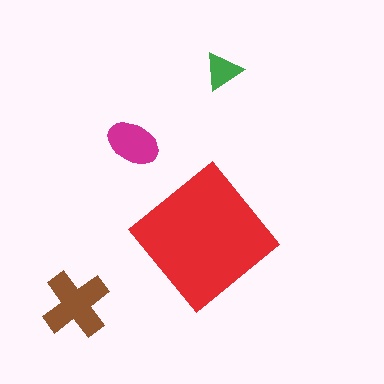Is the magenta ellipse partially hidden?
No, the magenta ellipse is fully visible.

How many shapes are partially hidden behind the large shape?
0 shapes are partially hidden.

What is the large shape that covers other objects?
A red diamond.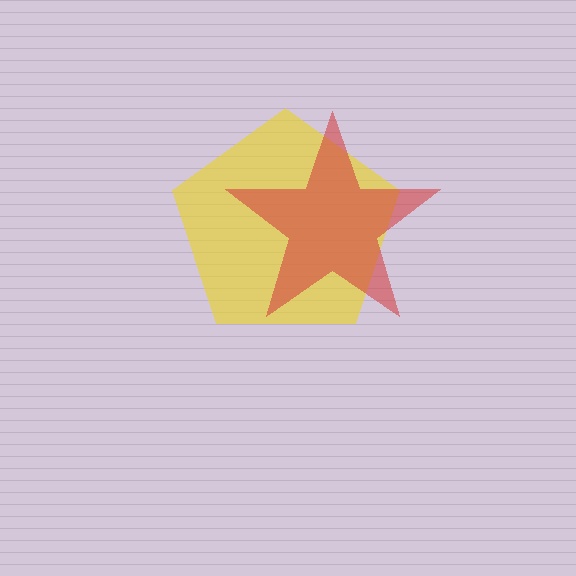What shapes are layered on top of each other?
The layered shapes are: a yellow pentagon, a red star.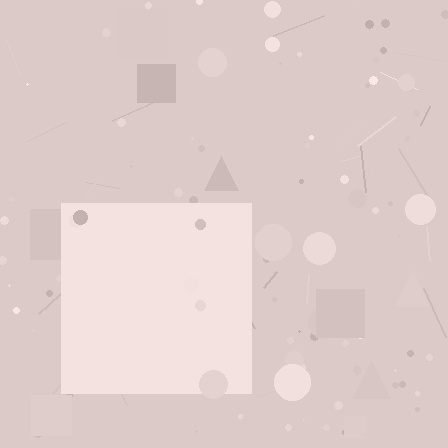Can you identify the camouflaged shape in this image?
The camouflaged shape is a square.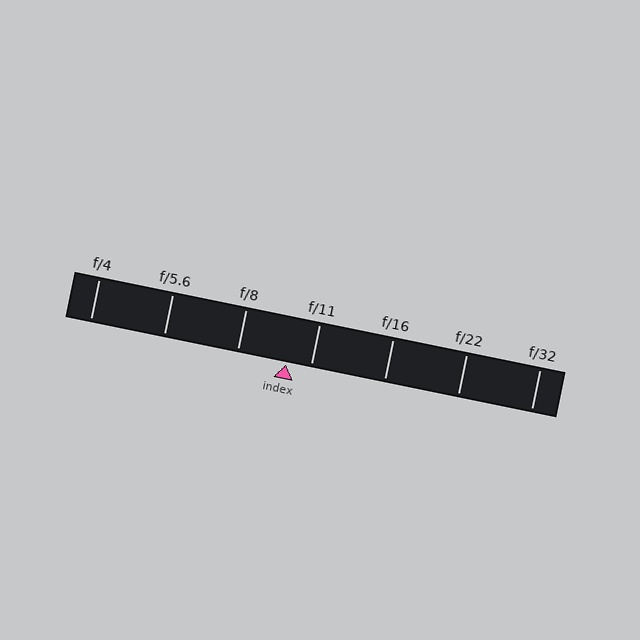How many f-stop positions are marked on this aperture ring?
There are 7 f-stop positions marked.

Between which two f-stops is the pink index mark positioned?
The index mark is between f/8 and f/11.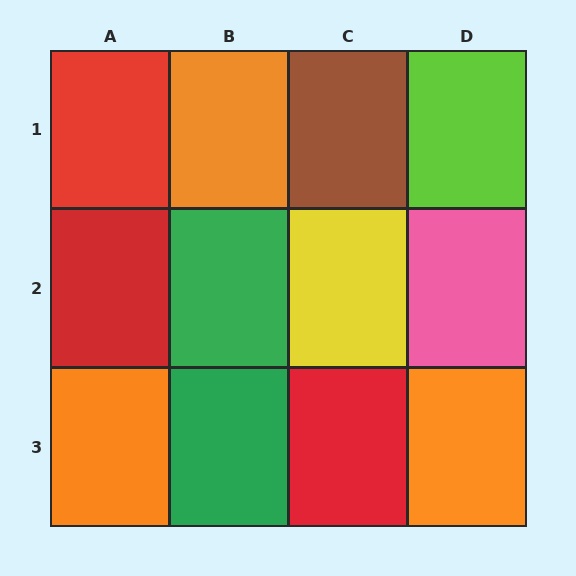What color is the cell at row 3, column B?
Green.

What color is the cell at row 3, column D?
Orange.